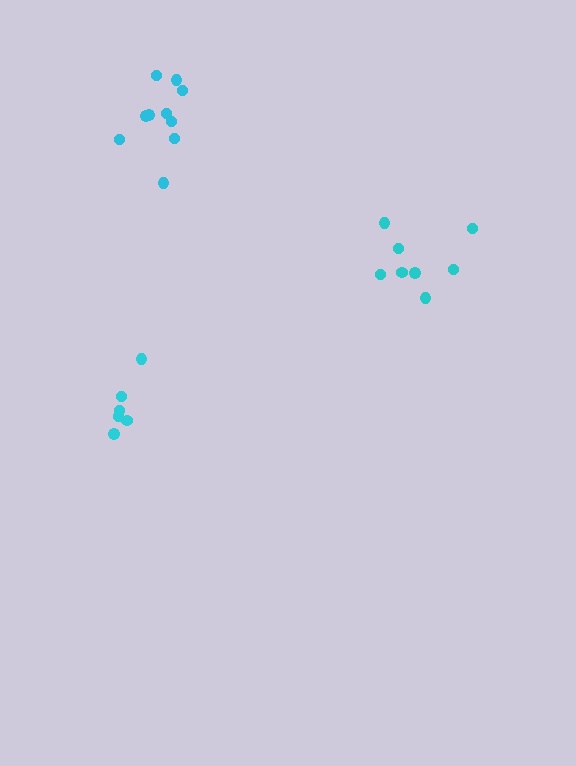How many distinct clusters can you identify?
There are 3 distinct clusters.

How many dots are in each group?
Group 1: 10 dots, Group 2: 8 dots, Group 3: 6 dots (24 total).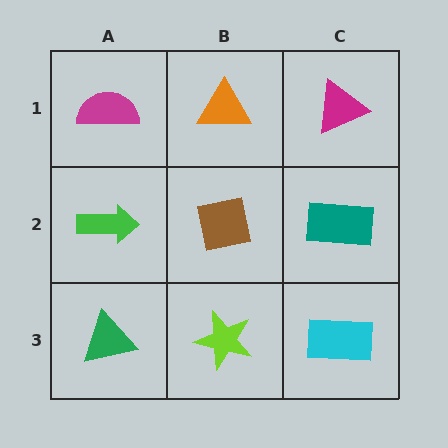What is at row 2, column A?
A green arrow.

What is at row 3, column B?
A lime star.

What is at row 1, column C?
A magenta triangle.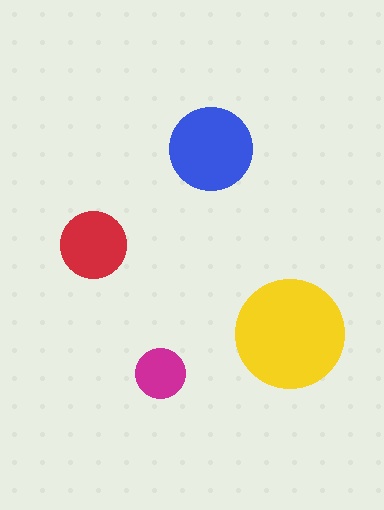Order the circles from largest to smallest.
the yellow one, the blue one, the red one, the magenta one.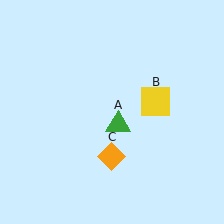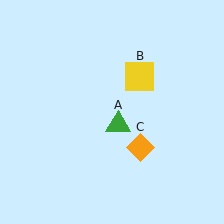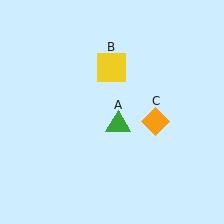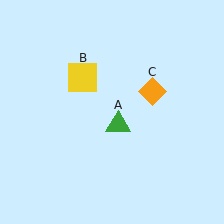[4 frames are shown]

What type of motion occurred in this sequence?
The yellow square (object B), orange diamond (object C) rotated counterclockwise around the center of the scene.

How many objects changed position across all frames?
2 objects changed position: yellow square (object B), orange diamond (object C).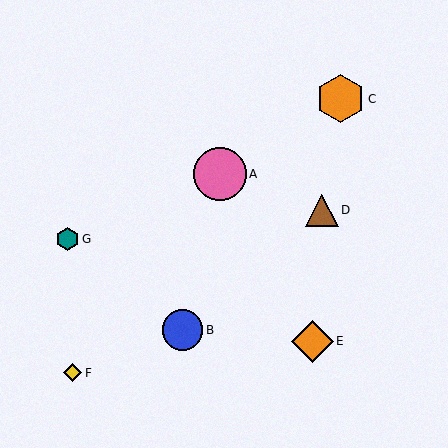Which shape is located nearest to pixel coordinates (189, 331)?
The blue circle (labeled B) at (182, 330) is nearest to that location.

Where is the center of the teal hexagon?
The center of the teal hexagon is at (67, 239).